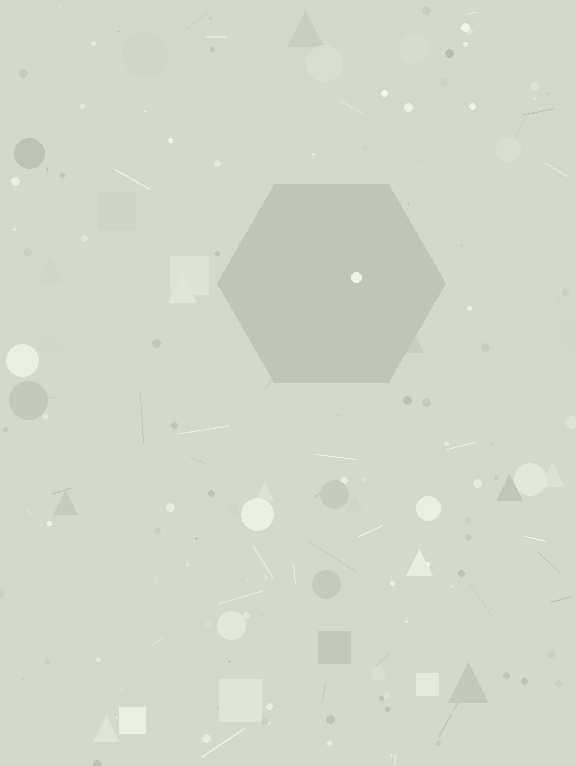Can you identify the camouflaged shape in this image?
The camouflaged shape is a hexagon.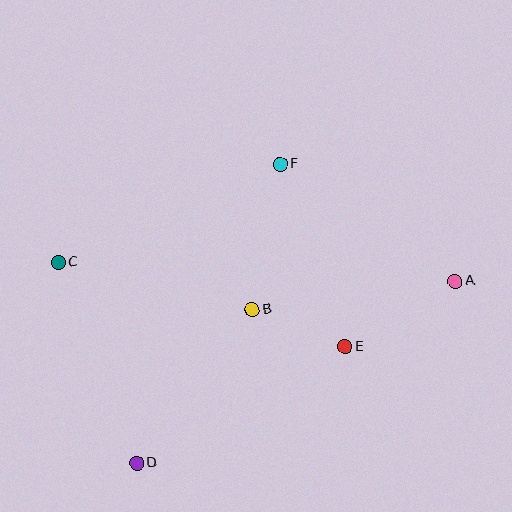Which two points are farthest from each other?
Points A and C are farthest from each other.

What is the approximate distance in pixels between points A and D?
The distance between A and D is approximately 366 pixels.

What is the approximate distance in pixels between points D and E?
The distance between D and E is approximately 238 pixels.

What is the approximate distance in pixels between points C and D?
The distance between C and D is approximately 215 pixels.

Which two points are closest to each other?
Points B and E are closest to each other.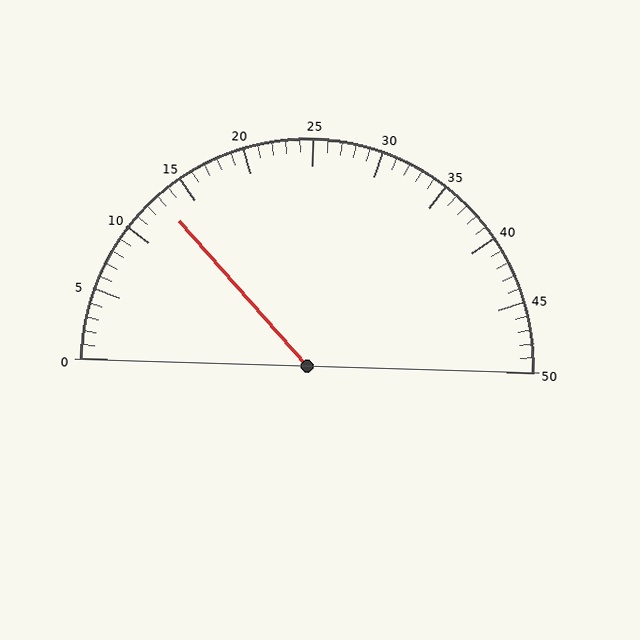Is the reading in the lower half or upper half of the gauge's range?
The reading is in the lower half of the range (0 to 50).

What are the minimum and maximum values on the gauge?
The gauge ranges from 0 to 50.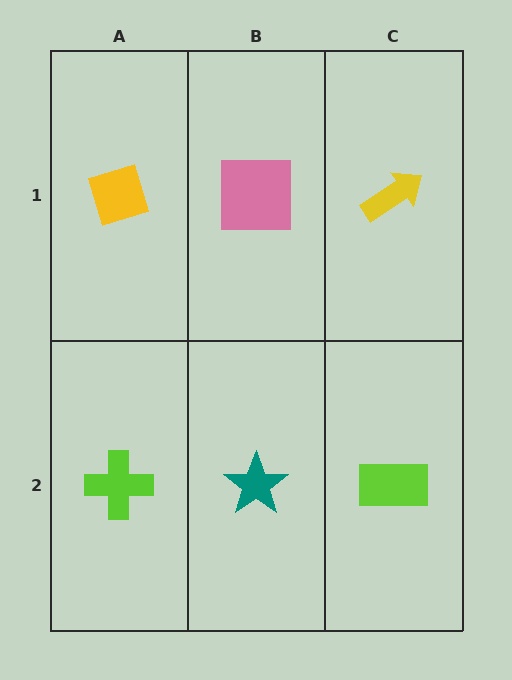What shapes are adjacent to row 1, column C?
A lime rectangle (row 2, column C), a pink square (row 1, column B).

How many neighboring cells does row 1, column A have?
2.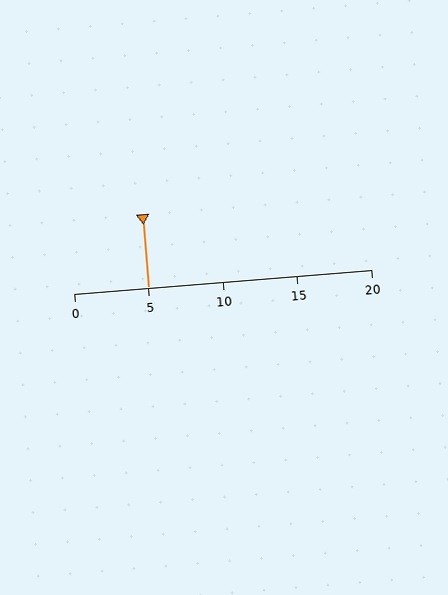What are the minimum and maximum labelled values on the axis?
The axis runs from 0 to 20.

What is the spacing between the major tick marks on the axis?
The major ticks are spaced 5 apart.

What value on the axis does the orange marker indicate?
The marker indicates approximately 5.